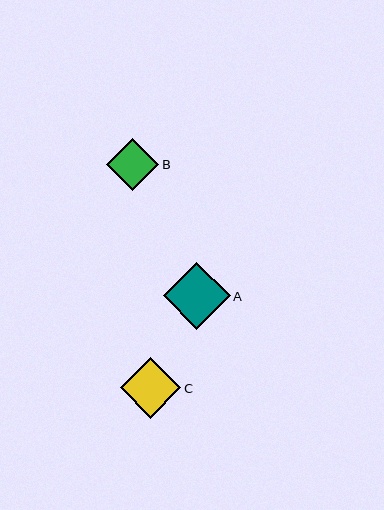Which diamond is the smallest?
Diamond B is the smallest with a size of approximately 52 pixels.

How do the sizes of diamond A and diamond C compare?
Diamond A and diamond C are approximately the same size.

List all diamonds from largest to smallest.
From largest to smallest: A, C, B.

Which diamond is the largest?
Diamond A is the largest with a size of approximately 66 pixels.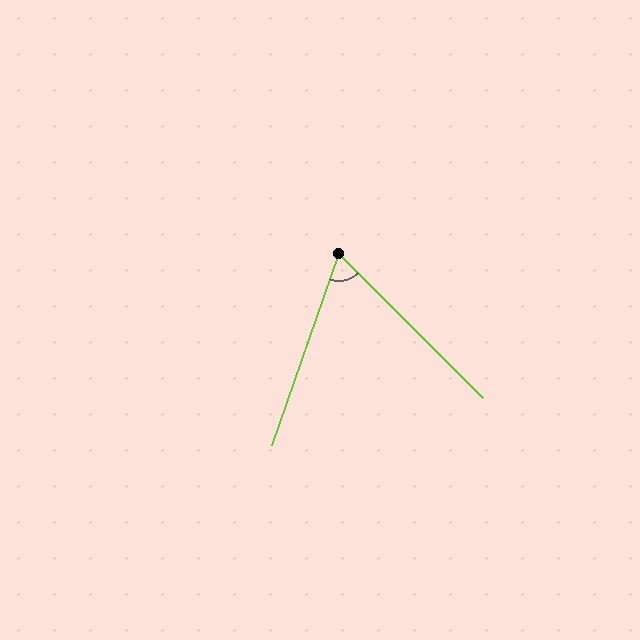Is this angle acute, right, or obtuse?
It is acute.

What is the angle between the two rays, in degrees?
Approximately 64 degrees.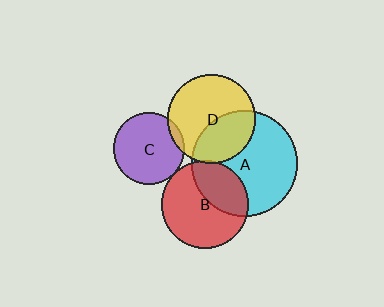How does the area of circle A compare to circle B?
Approximately 1.5 times.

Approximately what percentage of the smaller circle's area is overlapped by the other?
Approximately 5%.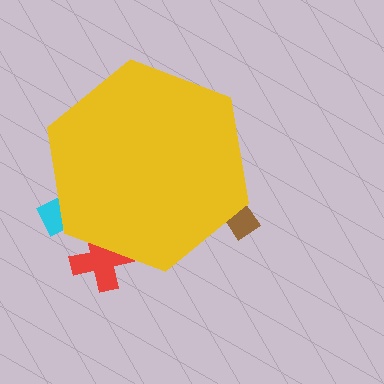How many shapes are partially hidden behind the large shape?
3 shapes are partially hidden.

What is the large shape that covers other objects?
A yellow hexagon.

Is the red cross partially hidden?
Yes, the red cross is partially hidden behind the yellow hexagon.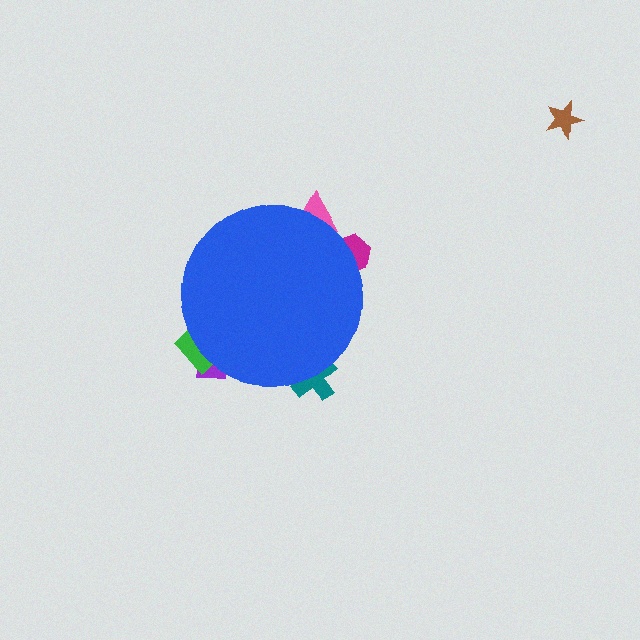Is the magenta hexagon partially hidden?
Yes, the magenta hexagon is partially hidden behind the blue circle.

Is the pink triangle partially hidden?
Yes, the pink triangle is partially hidden behind the blue circle.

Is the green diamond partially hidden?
Yes, the green diamond is partially hidden behind the blue circle.